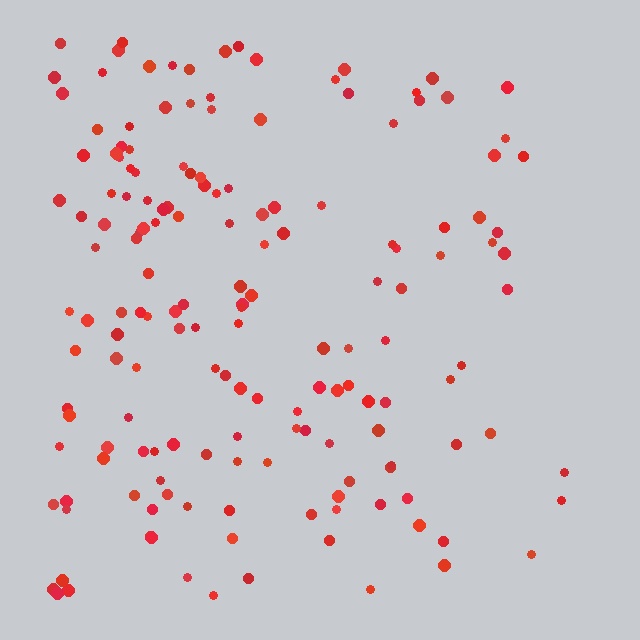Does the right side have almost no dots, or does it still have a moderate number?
Still a moderate number, just noticeably fewer than the left.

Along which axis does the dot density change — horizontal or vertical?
Horizontal.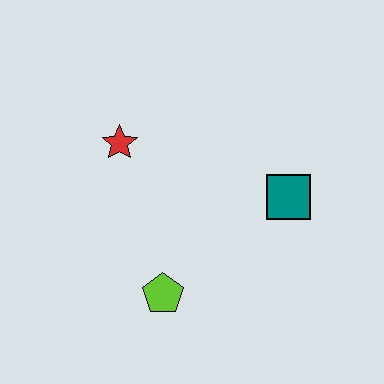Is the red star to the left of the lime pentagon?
Yes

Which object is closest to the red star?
The lime pentagon is closest to the red star.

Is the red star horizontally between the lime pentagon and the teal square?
No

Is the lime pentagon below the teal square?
Yes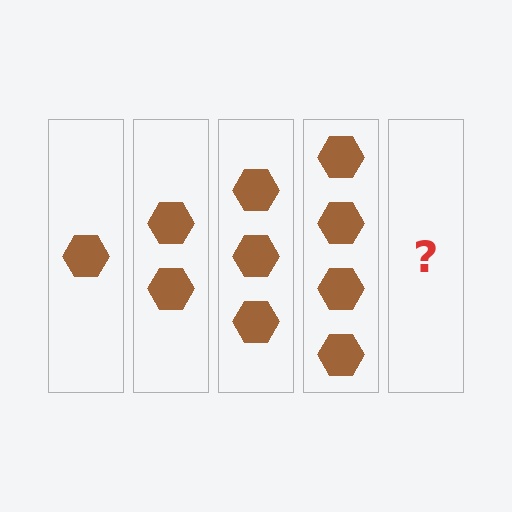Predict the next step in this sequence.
The next step is 5 hexagons.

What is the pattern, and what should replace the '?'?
The pattern is that each step adds one more hexagon. The '?' should be 5 hexagons.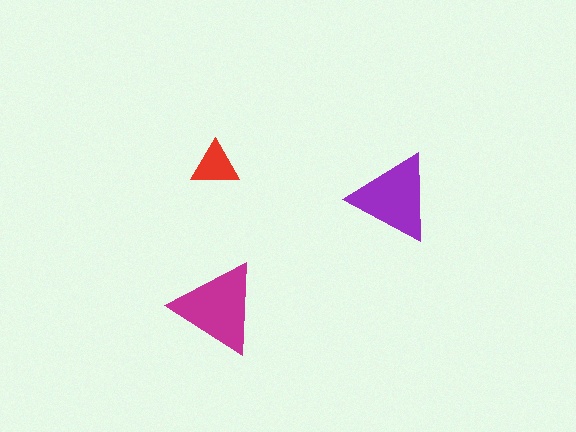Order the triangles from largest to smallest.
the magenta one, the purple one, the red one.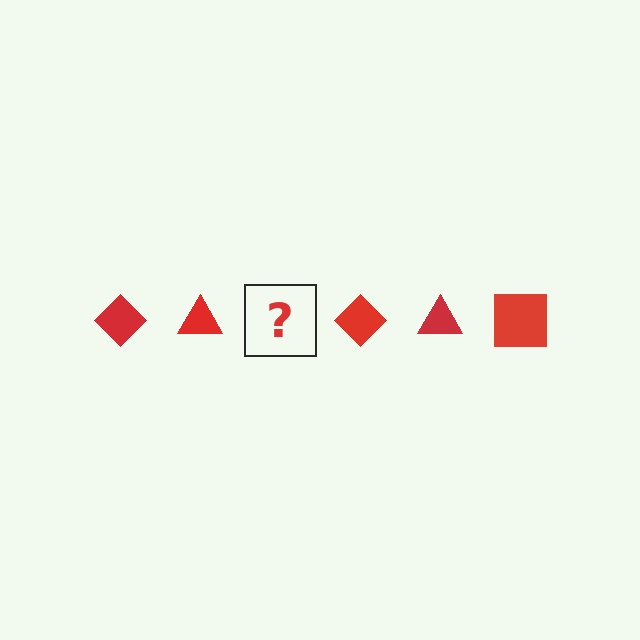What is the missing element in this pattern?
The missing element is a red square.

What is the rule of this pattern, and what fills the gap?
The rule is that the pattern cycles through diamond, triangle, square shapes in red. The gap should be filled with a red square.